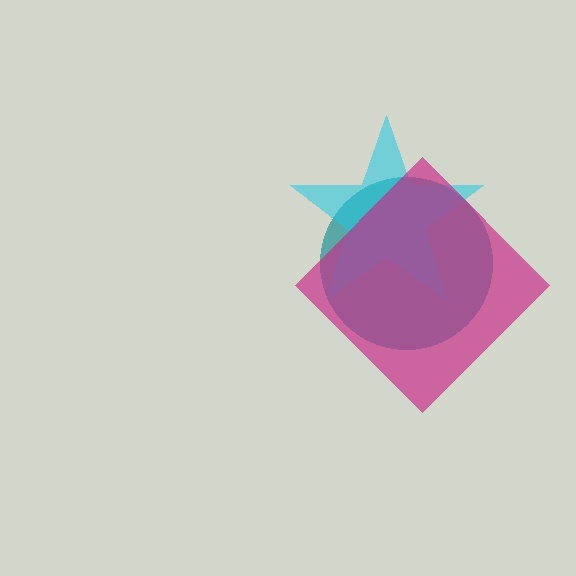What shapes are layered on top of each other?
The layered shapes are: a teal circle, a cyan star, a magenta diamond.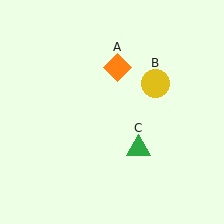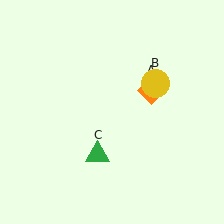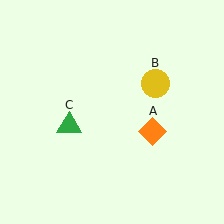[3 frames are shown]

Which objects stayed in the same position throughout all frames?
Yellow circle (object B) remained stationary.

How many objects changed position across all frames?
2 objects changed position: orange diamond (object A), green triangle (object C).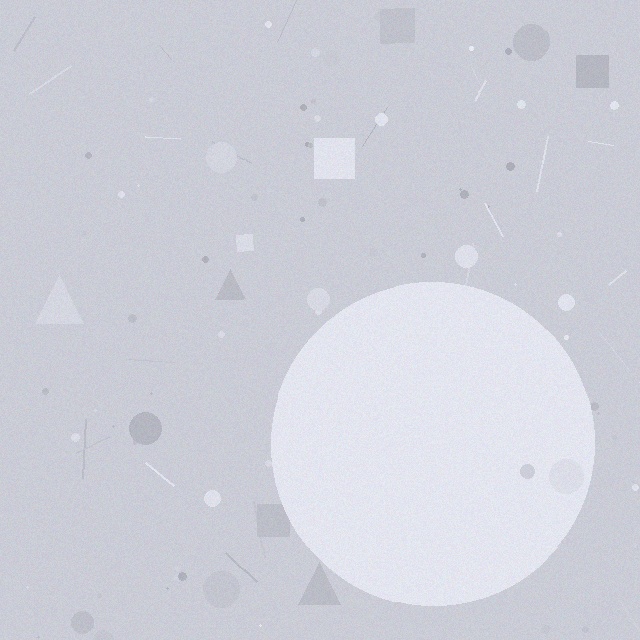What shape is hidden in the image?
A circle is hidden in the image.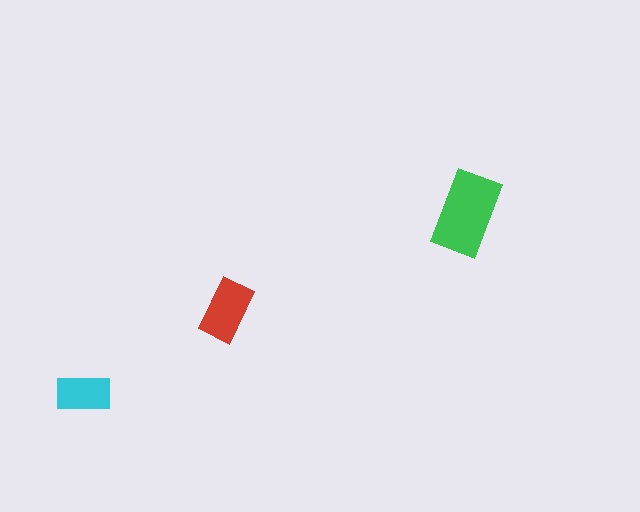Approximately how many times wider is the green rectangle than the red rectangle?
About 1.5 times wider.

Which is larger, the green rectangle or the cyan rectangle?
The green one.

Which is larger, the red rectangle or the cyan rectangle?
The red one.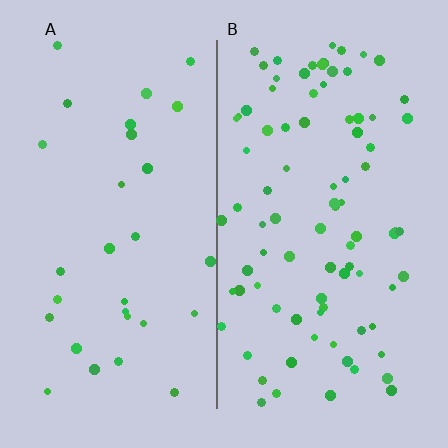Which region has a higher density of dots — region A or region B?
B (the right).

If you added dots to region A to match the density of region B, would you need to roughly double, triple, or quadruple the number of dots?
Approximately triple.